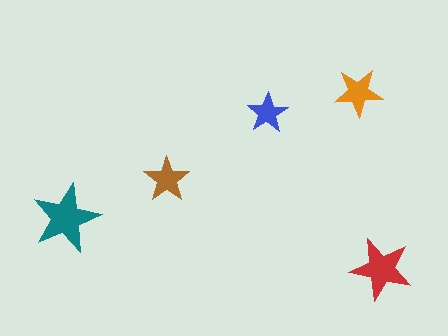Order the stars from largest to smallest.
the teal one, the red one, the orange one, the brown one, the blue one.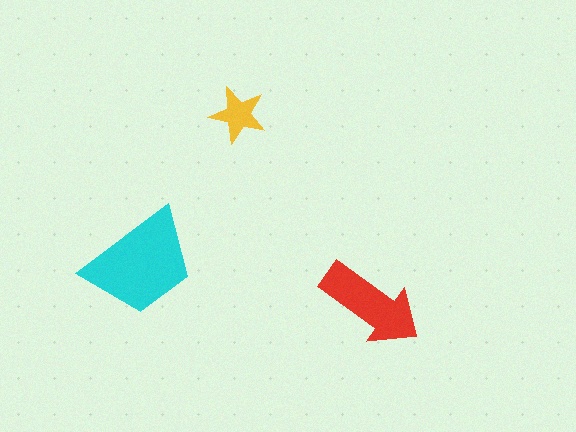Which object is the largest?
The cyan trapezoid.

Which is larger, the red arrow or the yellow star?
The red arrow.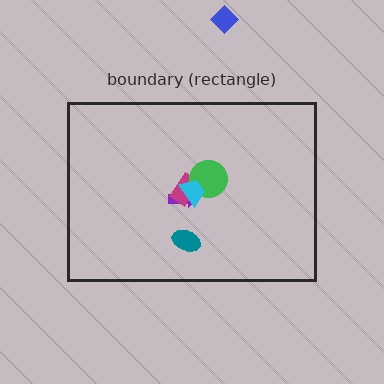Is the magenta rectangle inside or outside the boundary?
Inside.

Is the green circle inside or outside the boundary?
Inside.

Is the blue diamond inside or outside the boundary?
Outside.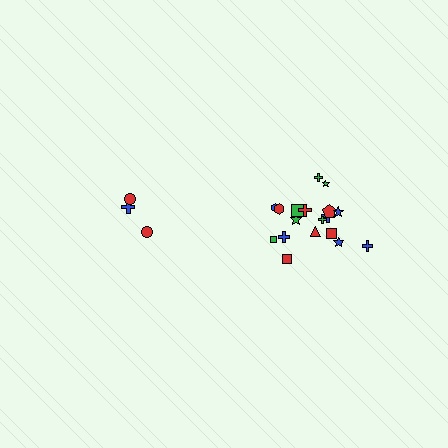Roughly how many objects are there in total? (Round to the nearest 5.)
Roughly 20 objects in total.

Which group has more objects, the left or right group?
The right group.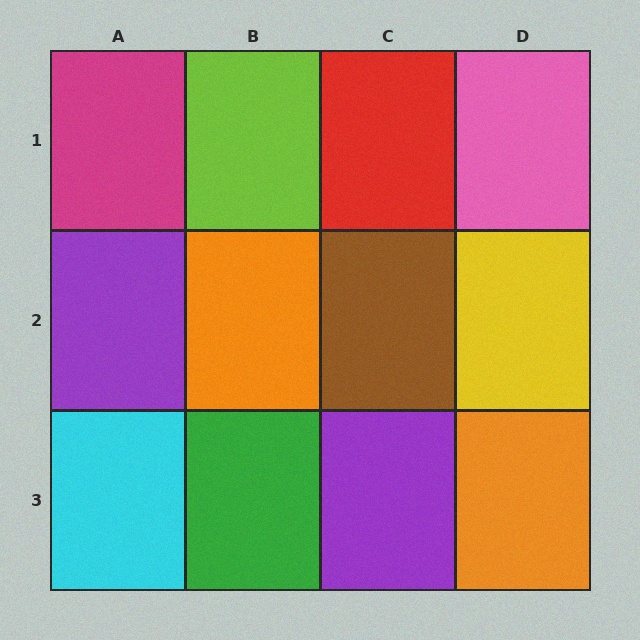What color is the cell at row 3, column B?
Green.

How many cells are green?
1 cell is green.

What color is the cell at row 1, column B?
Lime.